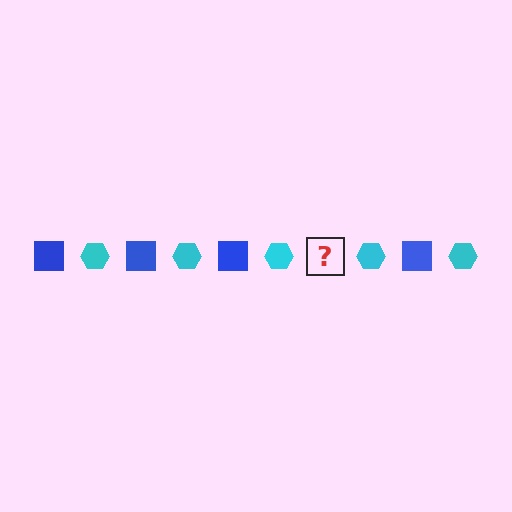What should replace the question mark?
The question mark should be replaced with a blue square.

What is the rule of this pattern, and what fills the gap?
The rule is that the pattern alternates between blue square and cyan hexagon. The gap should be filled with a blue square.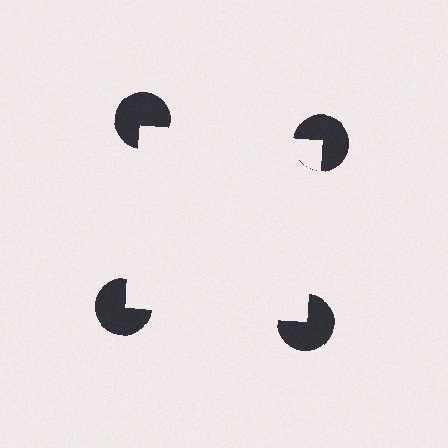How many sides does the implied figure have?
4 sides.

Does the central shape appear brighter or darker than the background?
It typically appears slightly brighter than the background, even though no actual brightness change is drawn.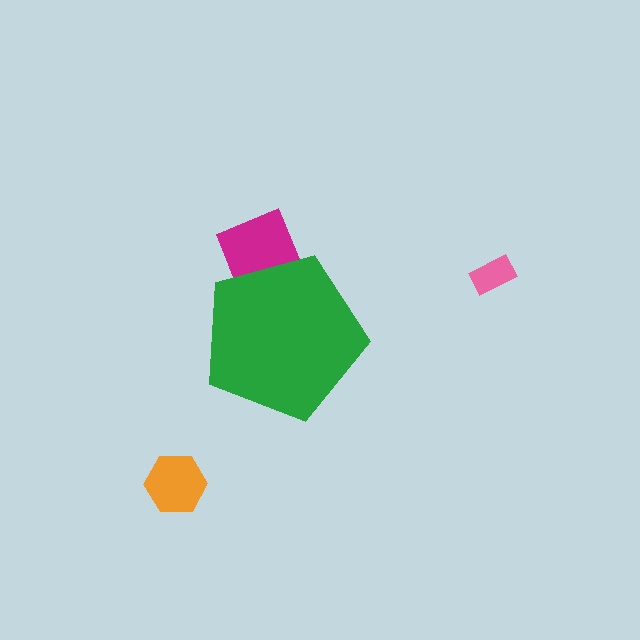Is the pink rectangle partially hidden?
No, the pink rectangle is fully visible.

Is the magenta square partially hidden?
Yes, the magenta square is partially hidden behind the green pentagon.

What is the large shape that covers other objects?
A green pentagon.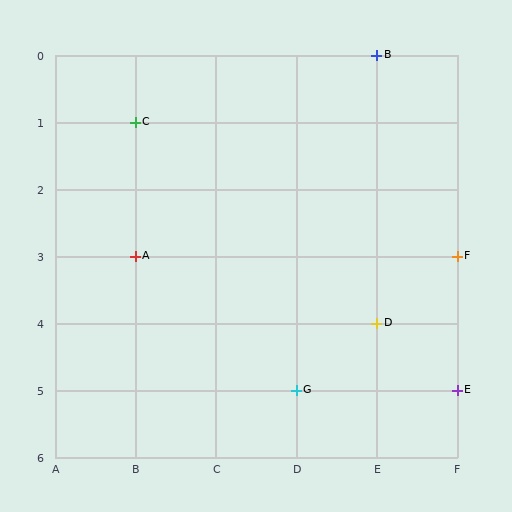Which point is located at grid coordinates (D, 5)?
Point G is at (D, 5).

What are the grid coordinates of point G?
Point G is at grid coordinates (D, 5).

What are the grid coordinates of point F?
Point F is at grid coordinates (F, 3).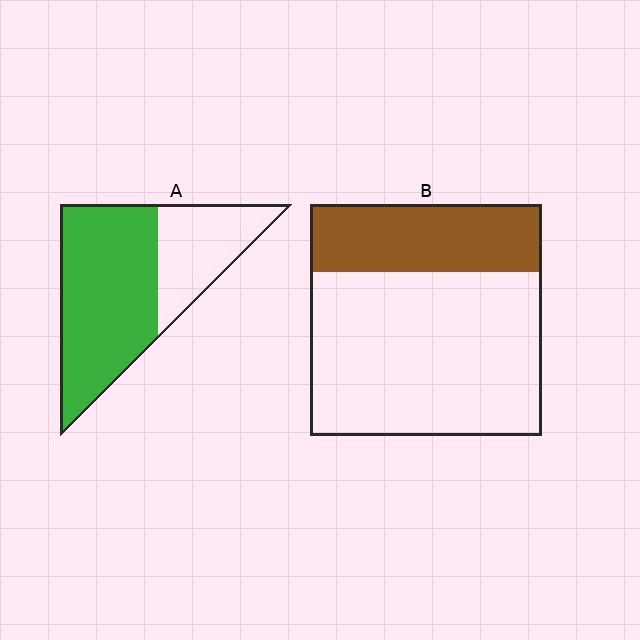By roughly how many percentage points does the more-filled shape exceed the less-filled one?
By roughly 35 percentage points (A over B).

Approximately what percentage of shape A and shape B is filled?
A is approximately 65% and B is approximately 30%.